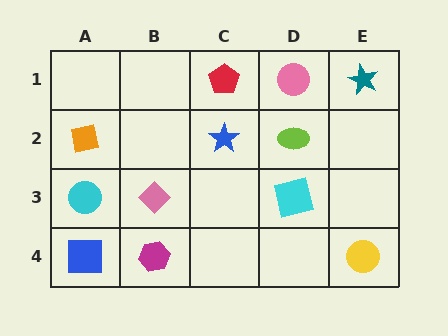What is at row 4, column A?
A blue square.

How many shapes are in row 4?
3 shapes.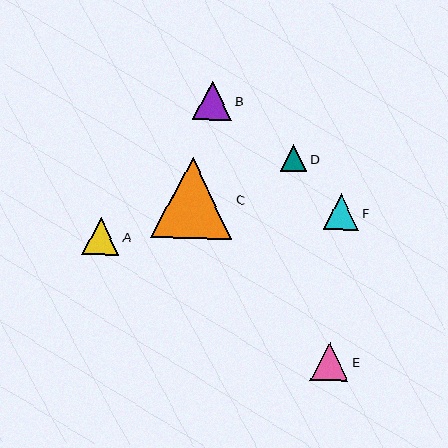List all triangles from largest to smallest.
From largest to smallest: C, B, E, A, F, D.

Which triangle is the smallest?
Triangle D is the smallest with a size of approximately 27 pixels.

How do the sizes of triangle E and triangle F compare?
Triangle E and triangle F are approximately the same size.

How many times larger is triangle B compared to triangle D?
Triangle B is approximately 1.5 times the size of triangle D.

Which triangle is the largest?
Triangle C is the largest with a size of approximately 81 pixels.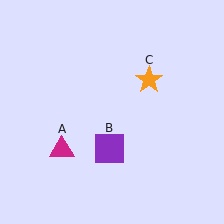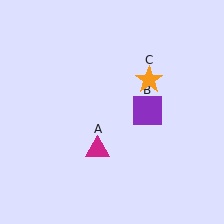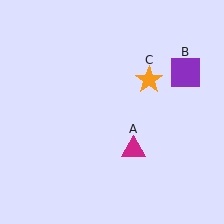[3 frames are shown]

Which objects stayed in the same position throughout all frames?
Orange star (object C) remained stationary.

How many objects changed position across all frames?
2 objects changed position: magenta triangle (object A), purple square (object B).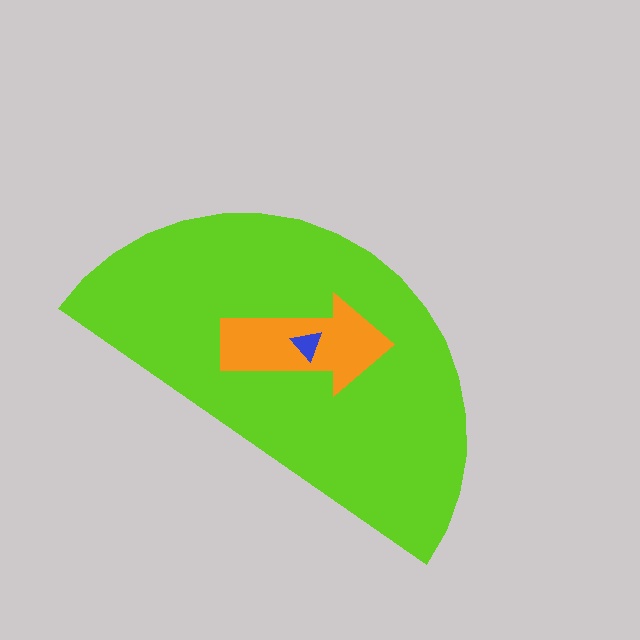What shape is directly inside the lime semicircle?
The orange arrow.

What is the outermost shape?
The lime semicircle.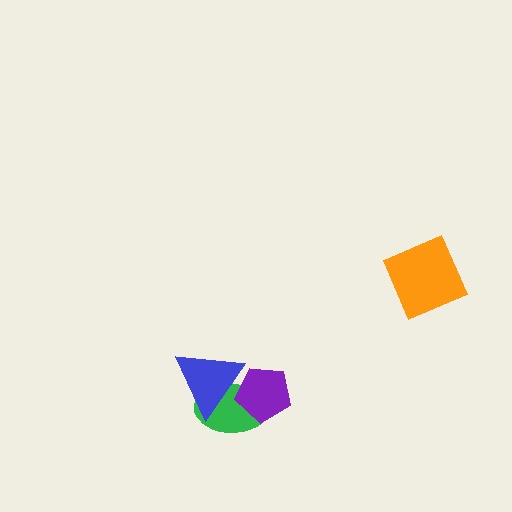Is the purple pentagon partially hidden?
Yes, it is partially covered by another shape.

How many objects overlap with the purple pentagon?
2 objects overlap with the purple pentagon.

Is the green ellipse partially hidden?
Yes, it is partially covered by another shape.